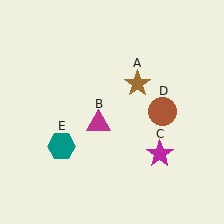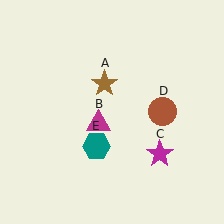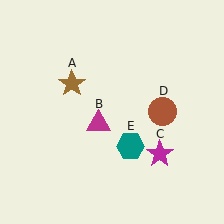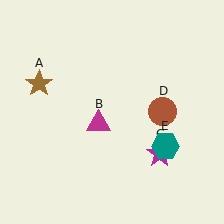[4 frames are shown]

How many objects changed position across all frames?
2 objects changed position: brown star (object A), teal hexagon (object E).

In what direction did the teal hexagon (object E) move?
The teal hexagon (object E) moved right.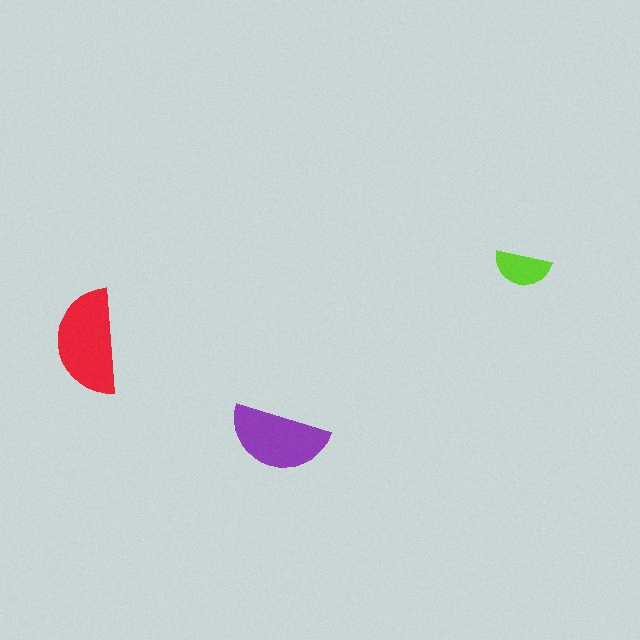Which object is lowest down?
The purple semicircle is bottommost.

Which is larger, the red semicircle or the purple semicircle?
The red one.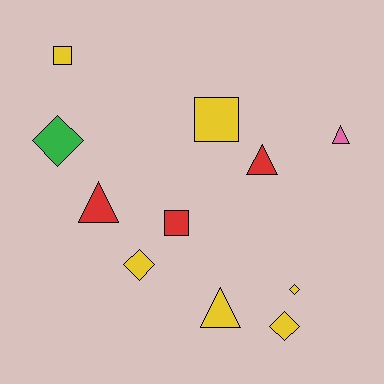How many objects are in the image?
There are 11 objects.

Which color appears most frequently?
Yellow, with 6 objects.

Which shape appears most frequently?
Diamond, with 4 objects.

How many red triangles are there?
There are 2 red triangles.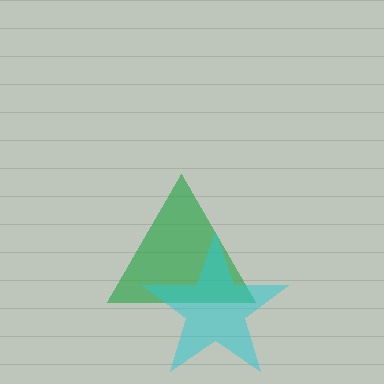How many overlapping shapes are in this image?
There are 2 overlapping shapes in the image.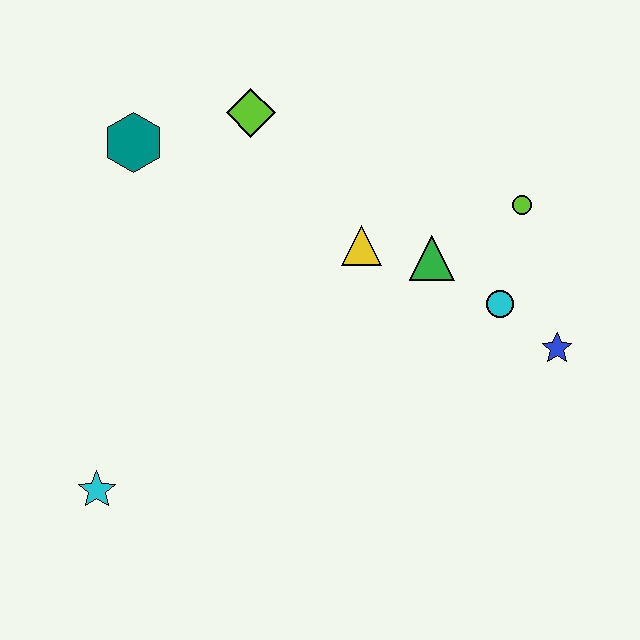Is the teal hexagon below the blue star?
No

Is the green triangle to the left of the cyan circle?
Yes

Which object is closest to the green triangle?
The yellow triangle is closest to the green triangle.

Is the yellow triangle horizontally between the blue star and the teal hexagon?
Yes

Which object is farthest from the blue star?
The cyan star is farthest from the blue star.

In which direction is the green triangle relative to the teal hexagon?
The green triangle is to the right of the teal hexagon.